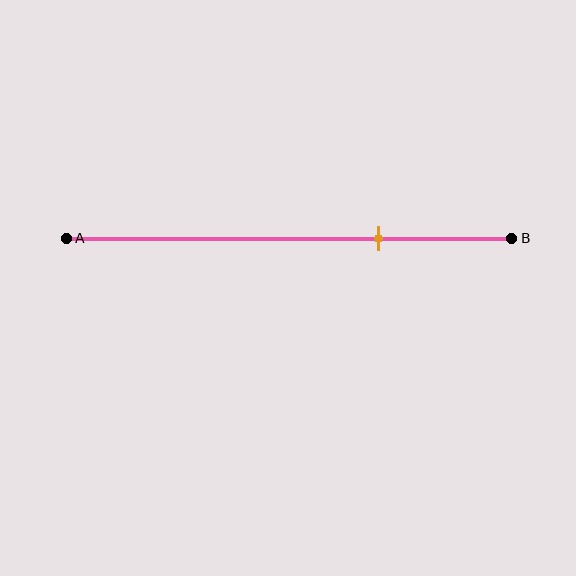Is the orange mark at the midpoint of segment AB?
No, the mark is at about 70% from A, not at the 50% midpoint.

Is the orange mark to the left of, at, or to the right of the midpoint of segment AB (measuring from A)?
The orange mark is to the right of the midpoint of segment AB.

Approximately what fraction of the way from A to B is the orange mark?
The orange mark is approximately 70% of the way from A to B.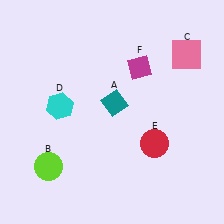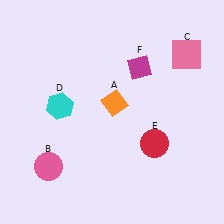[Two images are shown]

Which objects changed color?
A changed from teal to orange. B changed from lime to pink.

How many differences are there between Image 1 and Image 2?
There are 2 differences between the two images.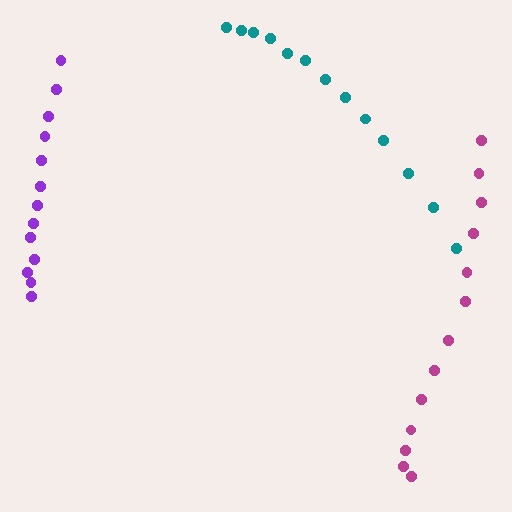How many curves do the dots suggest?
There are 3 distinct paths.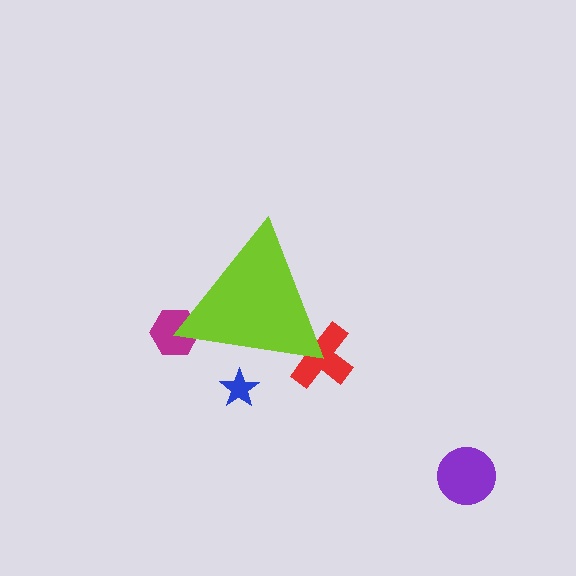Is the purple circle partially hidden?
No, the purple circle is fully visible.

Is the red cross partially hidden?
Yes, the red cross is partially hidden behind the lime triangle.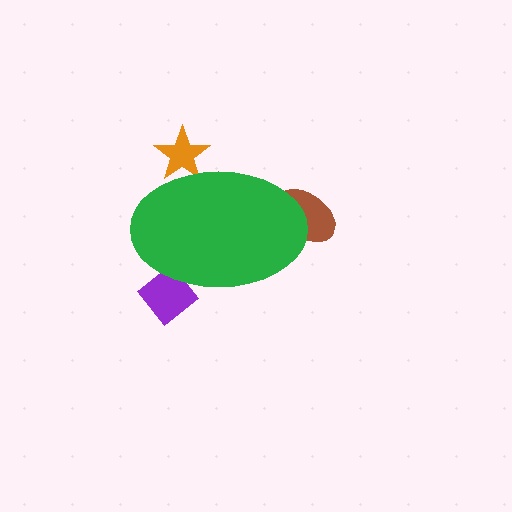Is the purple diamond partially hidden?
Yes, the purple diamond is partially hidden behind the green ellipse.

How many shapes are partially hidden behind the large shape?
3 shapes are partially hidden.